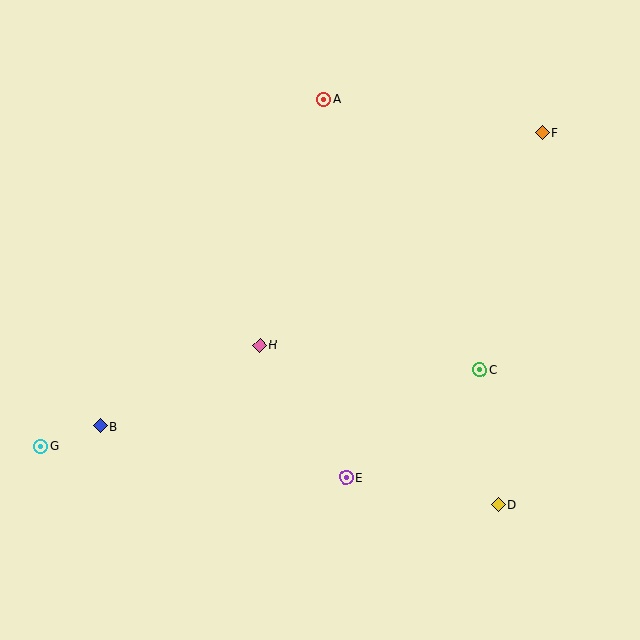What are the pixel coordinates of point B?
Point B is at (100, 426).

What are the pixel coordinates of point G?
Point G is at (41, 446).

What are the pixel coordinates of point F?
Point F is at (542, 132).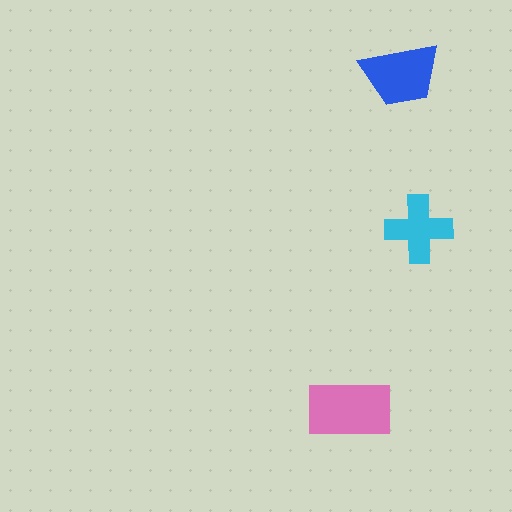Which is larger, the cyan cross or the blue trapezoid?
The blue trapezoid.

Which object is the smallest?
The cyan cross.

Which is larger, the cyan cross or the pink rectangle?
The pink rectangle.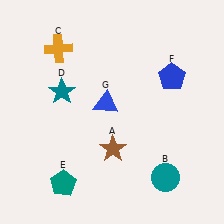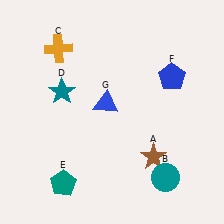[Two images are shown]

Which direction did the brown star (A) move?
The brown star (A) moved right.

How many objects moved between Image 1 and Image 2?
1 object moved between the two images.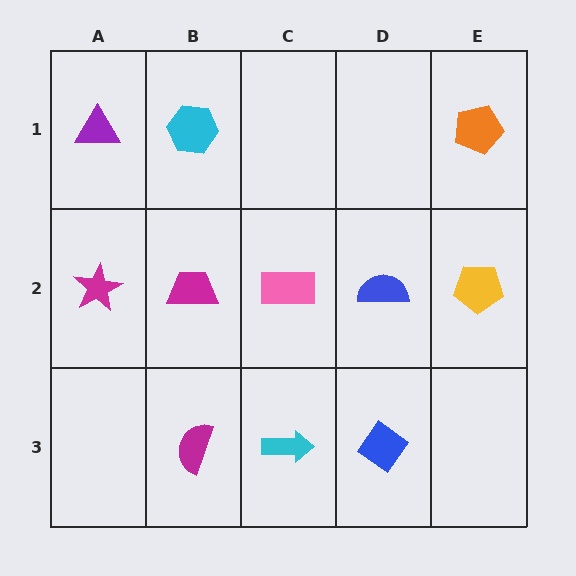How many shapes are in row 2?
5 shapes.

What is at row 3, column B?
A magenta semicircle.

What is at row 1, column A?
A purple triangle.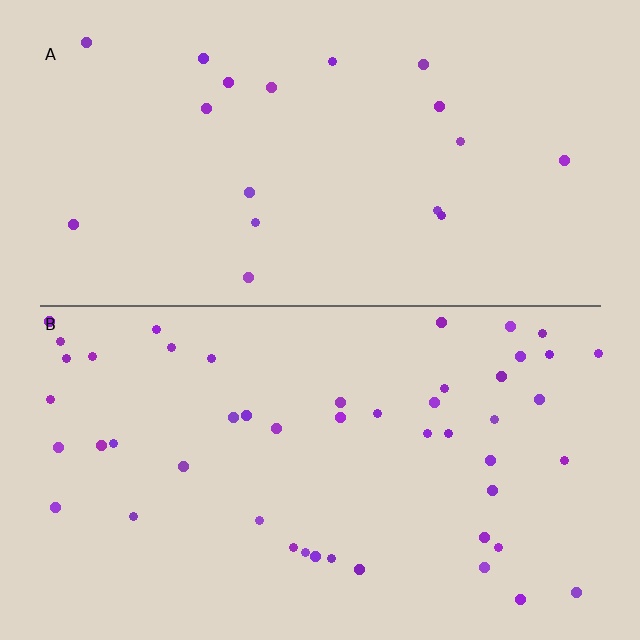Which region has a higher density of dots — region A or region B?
B (the bottom).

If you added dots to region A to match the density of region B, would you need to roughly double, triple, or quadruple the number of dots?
Approximately triple.